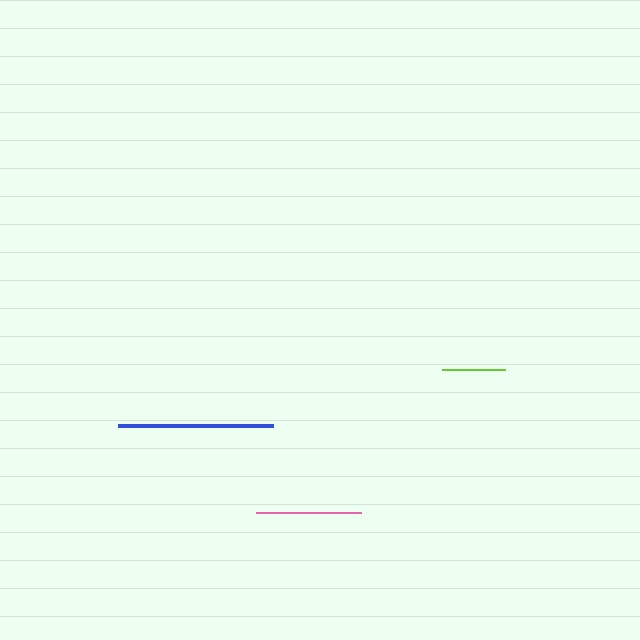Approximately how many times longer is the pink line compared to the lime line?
The pink line is approximately 1.7 times the length of the lime line.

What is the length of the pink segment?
The pink segment is approximately 105 pixels long.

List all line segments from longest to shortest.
From longest to shortest: blue, pink, lime.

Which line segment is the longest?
The blue line is the longest at approximately 155 pixels.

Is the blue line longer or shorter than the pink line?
The blue line is longer than the pink line.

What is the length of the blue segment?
The blue segment is approximately 155 pixels long.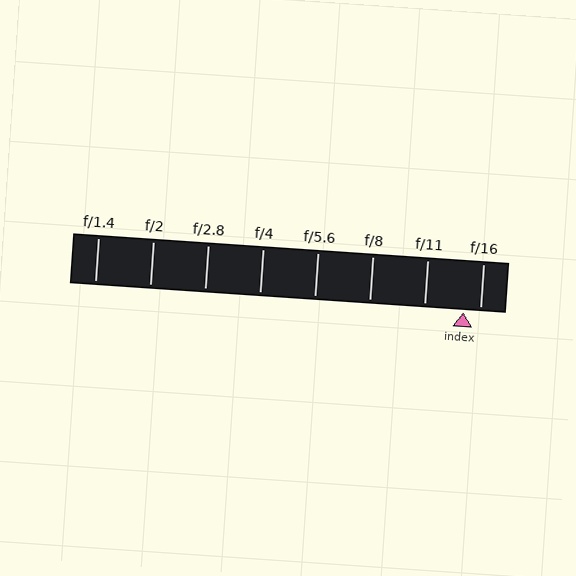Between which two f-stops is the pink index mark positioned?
The index mark is between f/11 and f/16.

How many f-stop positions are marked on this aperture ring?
There are 8 f-stop positions marked.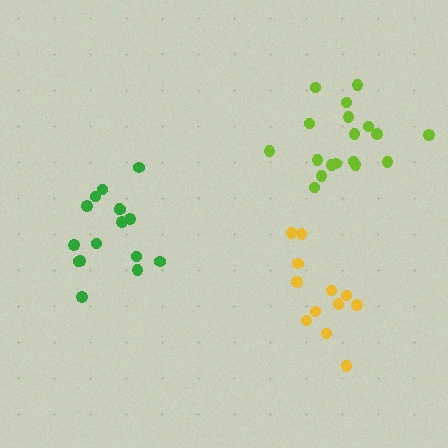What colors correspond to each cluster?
The clusters are colored: yellow, green, lime.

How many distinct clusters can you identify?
There are 3 distinct clusters.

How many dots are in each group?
Group 1: 12 dots, Group 2: 16 dots, Group 3: 18 dots (46 total).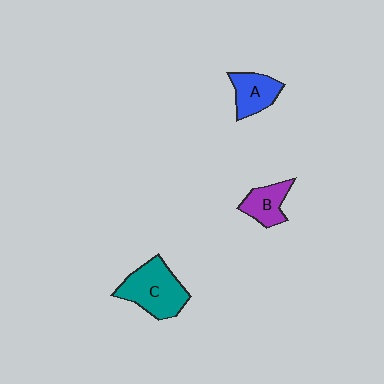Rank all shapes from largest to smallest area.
From largest to smallest: C (teal), A (blue), B (purple).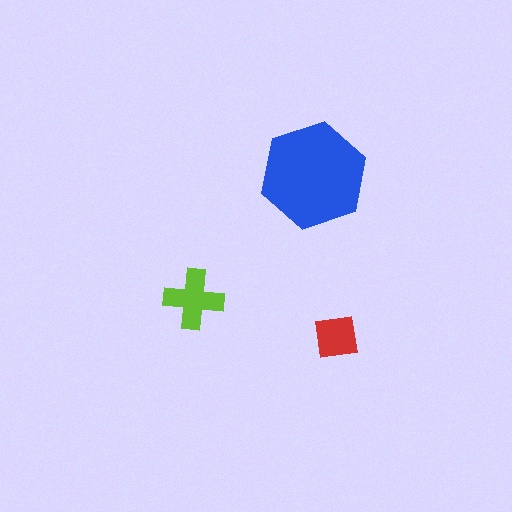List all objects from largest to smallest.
The blue hexagon, the lime cross, the red square.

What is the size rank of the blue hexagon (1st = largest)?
1st.